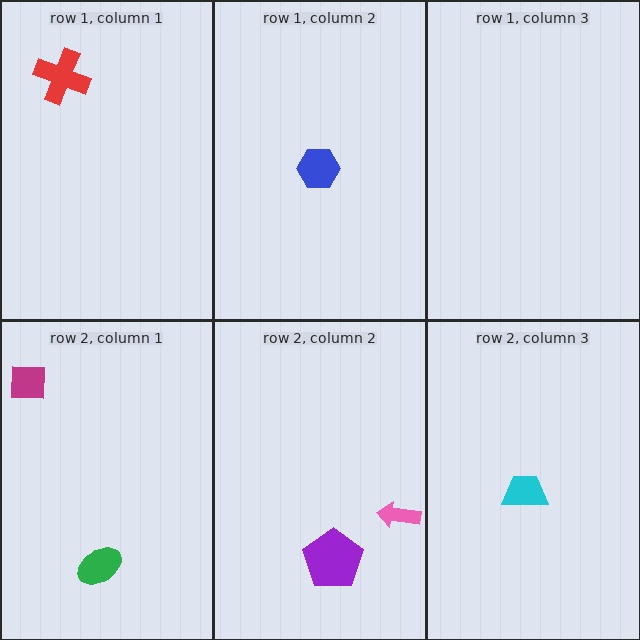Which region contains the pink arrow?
The row 2, column 2 region.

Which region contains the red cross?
The row 1, column 1 region.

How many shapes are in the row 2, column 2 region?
2.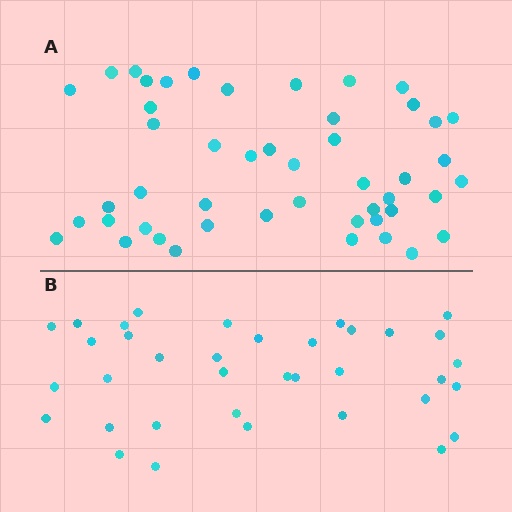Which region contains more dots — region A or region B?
Region A (the top region) has more dots.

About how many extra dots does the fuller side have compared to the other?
Region A has roughly 12 or so more dots than region B.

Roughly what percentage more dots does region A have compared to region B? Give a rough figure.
About 35% more.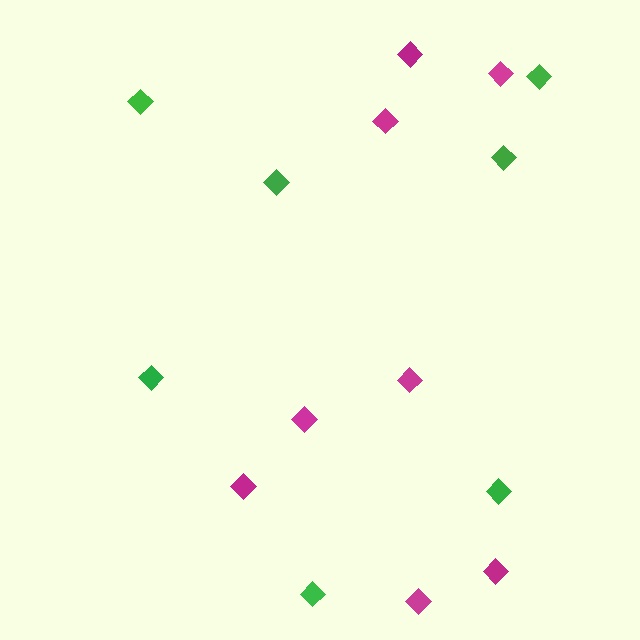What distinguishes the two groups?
There are 2 groups: one group of green diamonds (7) and one group of magenta diamonds (8).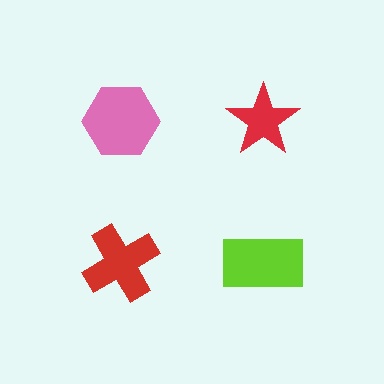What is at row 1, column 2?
A red star.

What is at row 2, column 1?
A red cross.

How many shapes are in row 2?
2 shapes.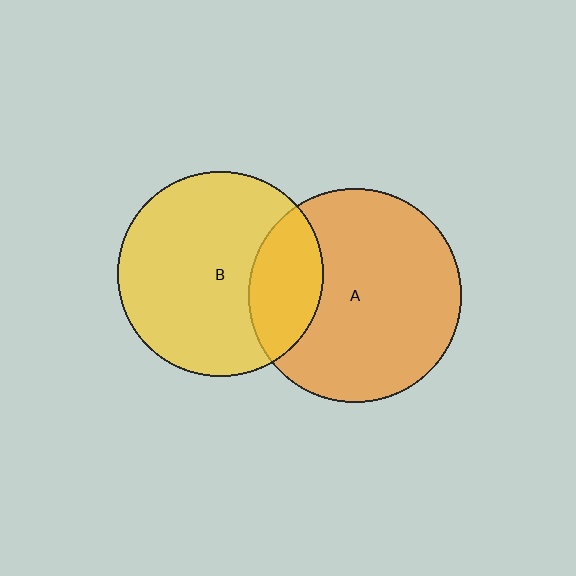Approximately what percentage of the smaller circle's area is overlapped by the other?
Approximately 25%.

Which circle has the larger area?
Circle A (orange).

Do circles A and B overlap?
Yes.